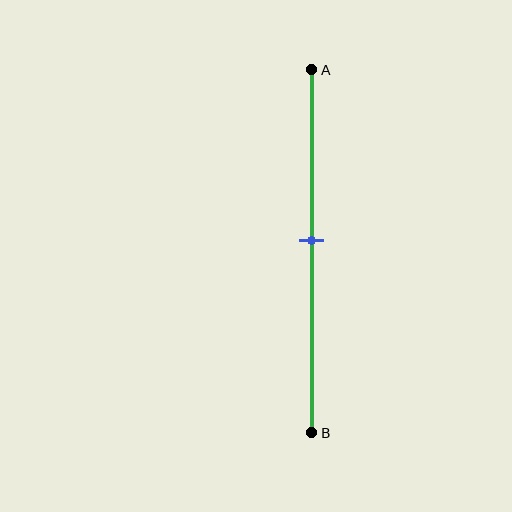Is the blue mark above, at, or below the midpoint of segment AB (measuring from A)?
The blue mark is approximately at the midpoint of segment AB.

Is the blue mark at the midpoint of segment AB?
Yes, the mark is approximately at the midpoint.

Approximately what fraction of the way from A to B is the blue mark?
The blue mark is approximately 45% of the way from A to B.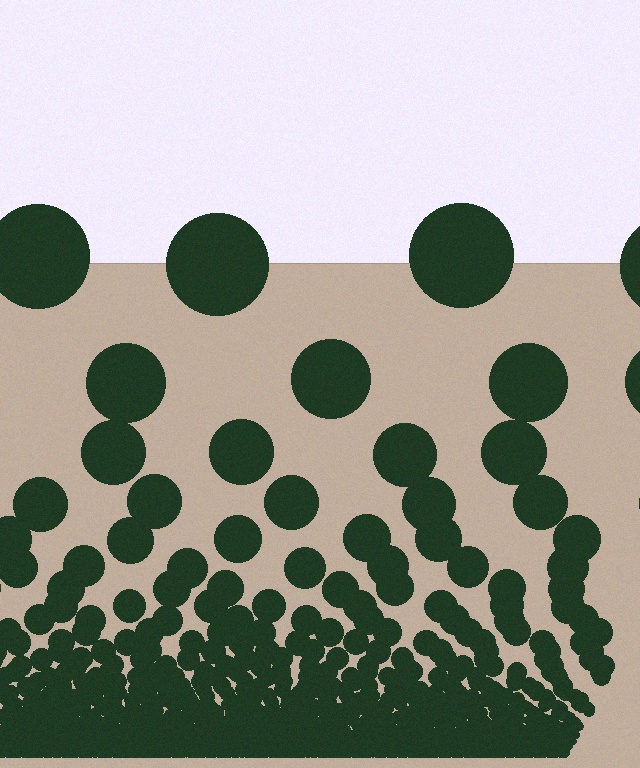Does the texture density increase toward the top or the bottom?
Density increases toward the bottom.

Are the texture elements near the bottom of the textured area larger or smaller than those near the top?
Smaller. The gradient is inverted — elements near the bottom are smaller and denser.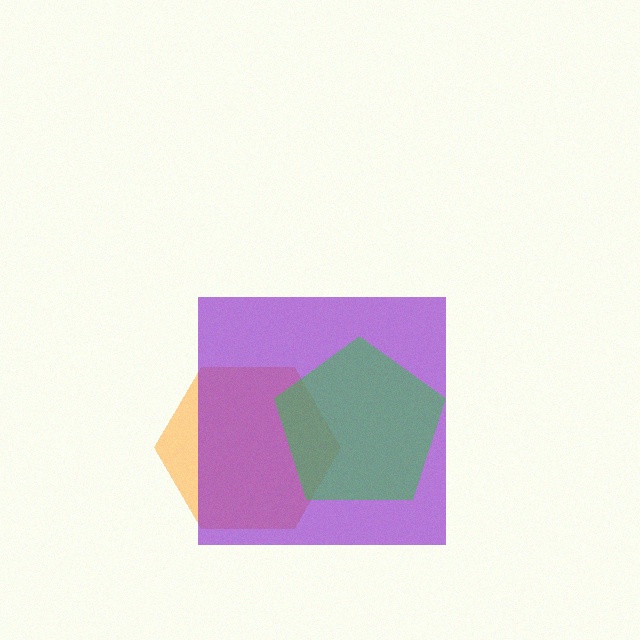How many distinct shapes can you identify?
There are 3 distinct shapes: an orange hexagon, a purple square, a green pentagon.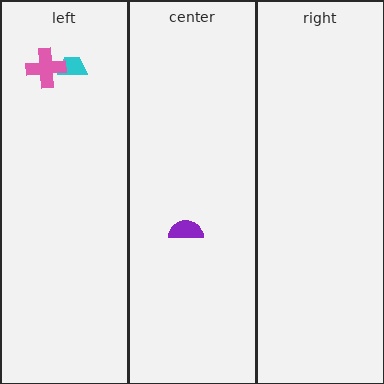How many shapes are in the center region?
1.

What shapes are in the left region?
The cyan trapezoid, the pink cross.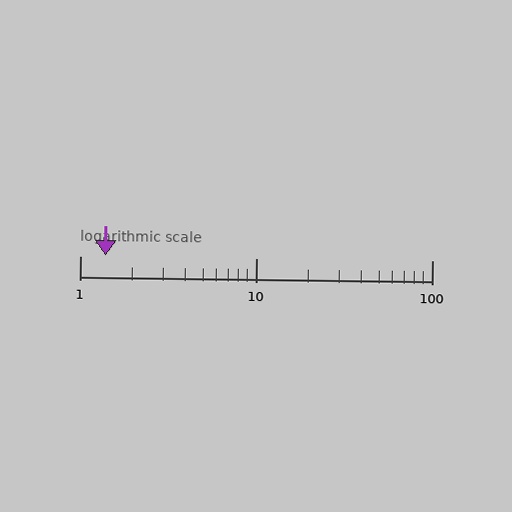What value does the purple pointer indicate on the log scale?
The pointer indicates approximately 1.4.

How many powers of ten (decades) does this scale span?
The scale spans 2 decades, from 1 to 100.